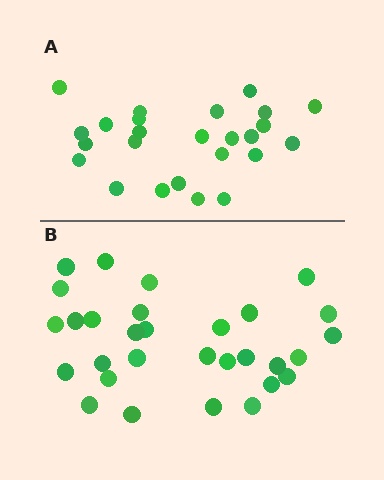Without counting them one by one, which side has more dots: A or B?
Region B (the bottom region) has more dots.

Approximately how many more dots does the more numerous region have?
Region B has about 5 more dots than region A.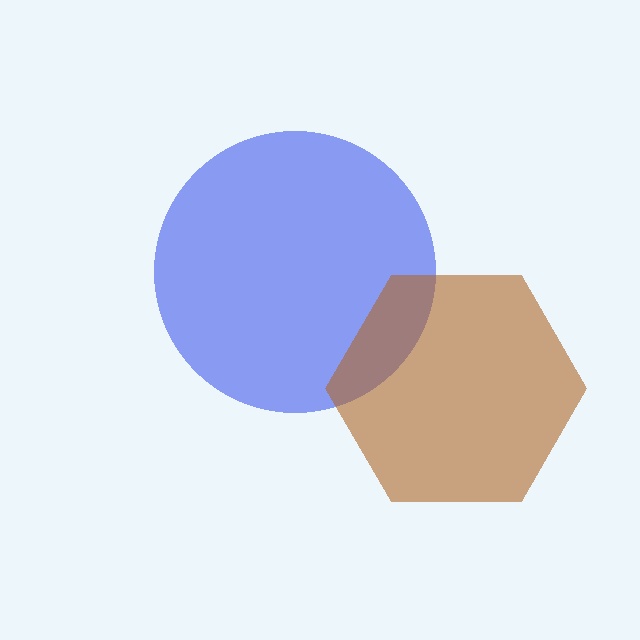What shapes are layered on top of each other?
The layered shapes are: a blue circle, a brown hexagon.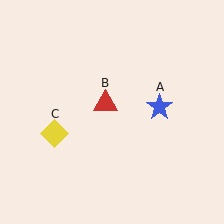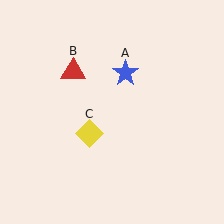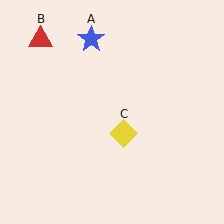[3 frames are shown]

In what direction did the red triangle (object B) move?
The red triangle (object B) moved up and to the left.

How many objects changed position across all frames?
3 objects changed position: blue star (object A), red triangle (object B), yellow diamond (object C).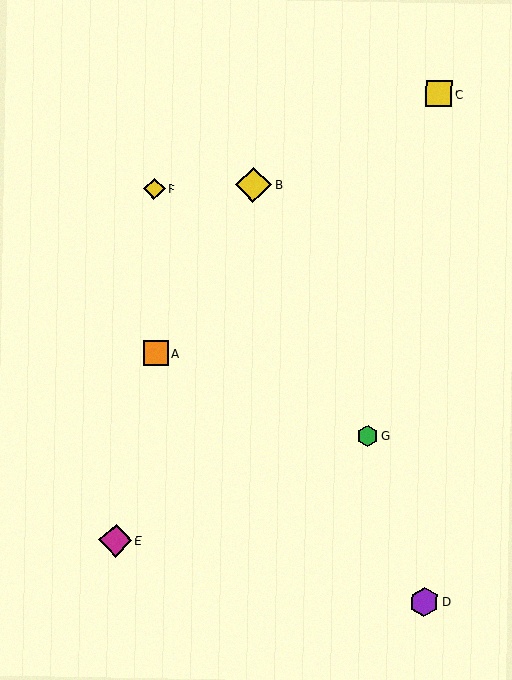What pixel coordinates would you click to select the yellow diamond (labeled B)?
Click at (254, 185) to select the yellow diamond B.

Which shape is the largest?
The yellow diamond (labeled B) is the largest.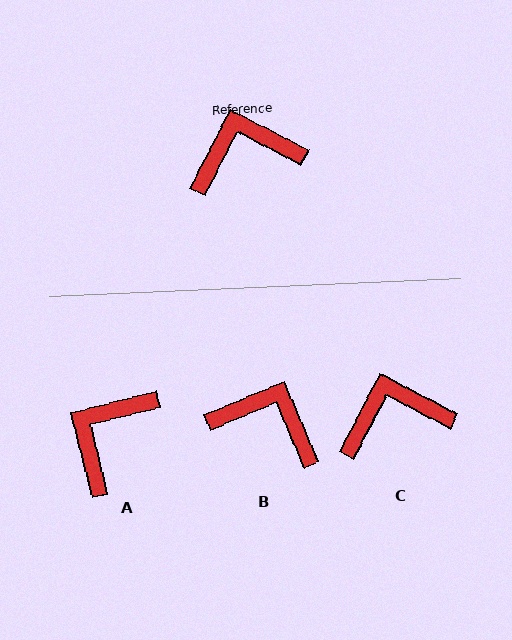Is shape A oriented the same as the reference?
No, it is off by about 41 degrees.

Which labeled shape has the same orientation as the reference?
C.